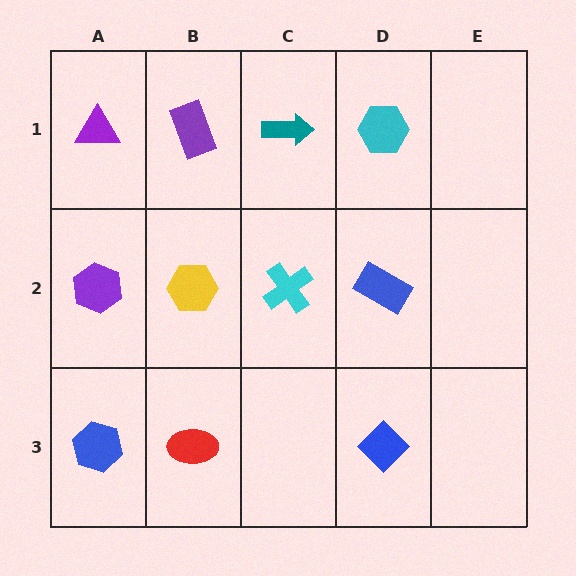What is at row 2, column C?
A cyan cross.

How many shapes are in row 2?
4 shapes.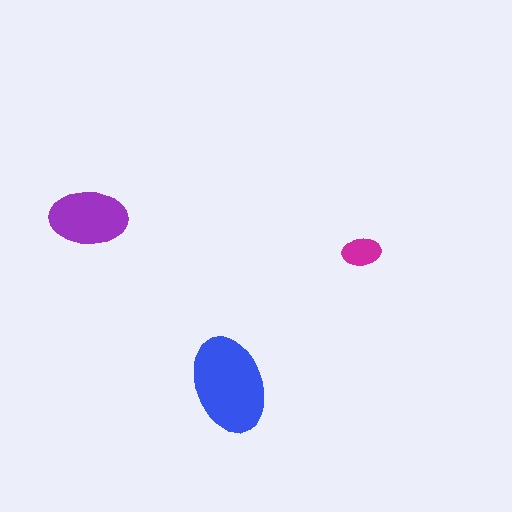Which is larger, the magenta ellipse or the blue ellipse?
The blue one.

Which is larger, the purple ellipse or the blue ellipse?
The blue one.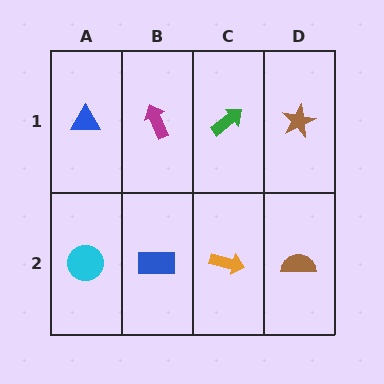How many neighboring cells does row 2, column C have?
3.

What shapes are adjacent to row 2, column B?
A magenta arrow (row 1, column B), a cyan circle (row 2, column A), an orange arrow (row 2, column C).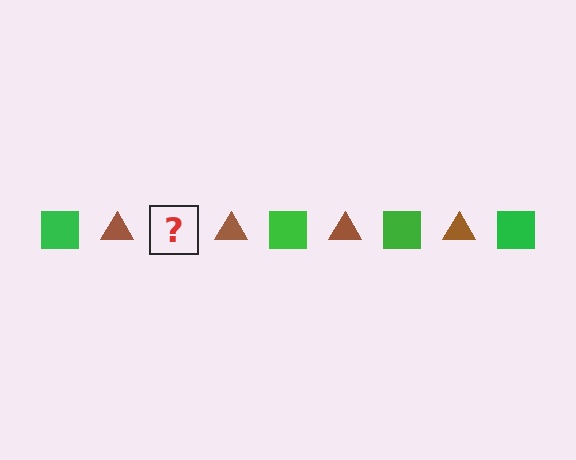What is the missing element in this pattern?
The missing element is a green square.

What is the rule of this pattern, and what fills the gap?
The rule is that the pattern alternates between green square and brown triangle. The gap should be filled with a green square.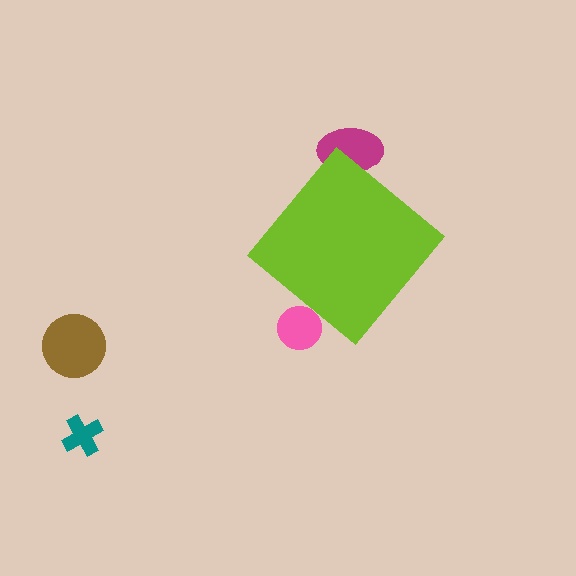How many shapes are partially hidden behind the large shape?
2 shapes are partially hidden.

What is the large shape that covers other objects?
A lime diamond.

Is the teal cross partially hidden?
No, the teal cross is fully visible.